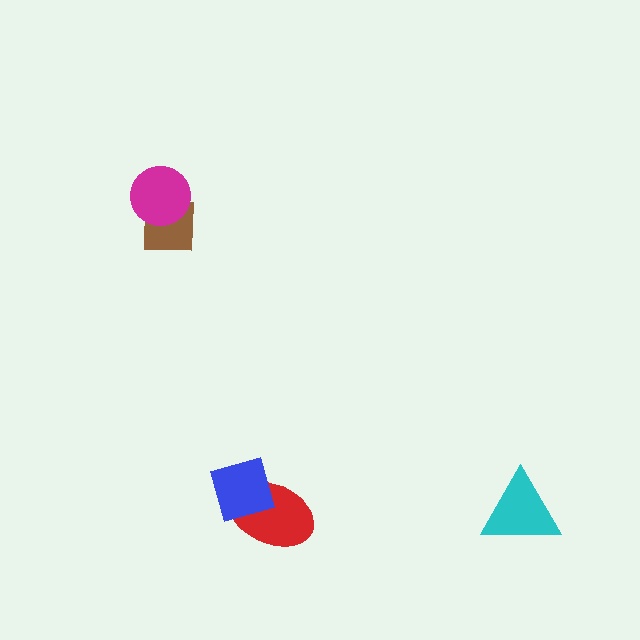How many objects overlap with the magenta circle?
1 object overlaps with the magenta circle.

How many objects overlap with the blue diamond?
1 object overlaps with the blue diamond.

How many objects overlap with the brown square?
1 object overlaps with the brown square.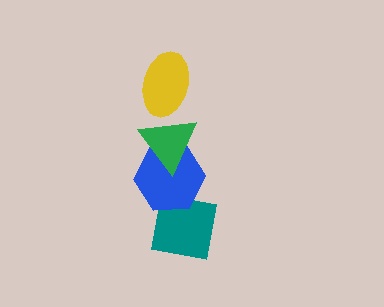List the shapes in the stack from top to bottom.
From top to bottom: the yellow ellipse, the green triangle, the blue hexagon, the teal square.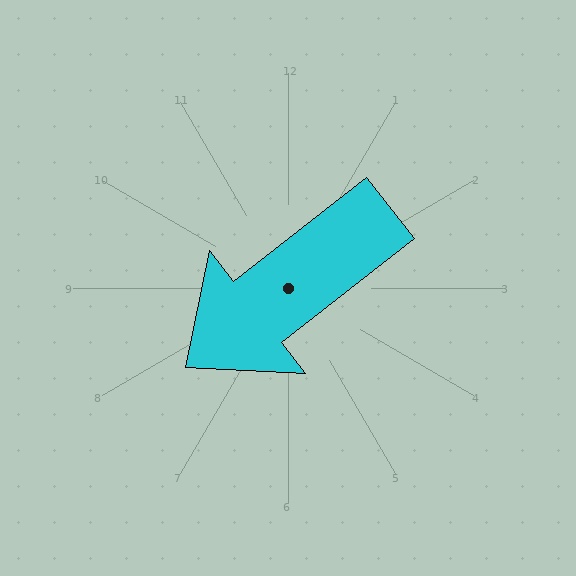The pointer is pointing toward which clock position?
Roughly 8 o'clock.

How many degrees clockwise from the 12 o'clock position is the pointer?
Approximately 232 degrees.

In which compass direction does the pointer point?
Southwest.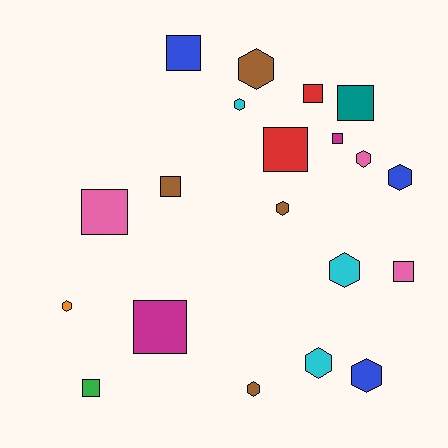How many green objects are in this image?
There is 1 green object.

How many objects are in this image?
There are 20 objects.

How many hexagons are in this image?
There are 10 hexagons.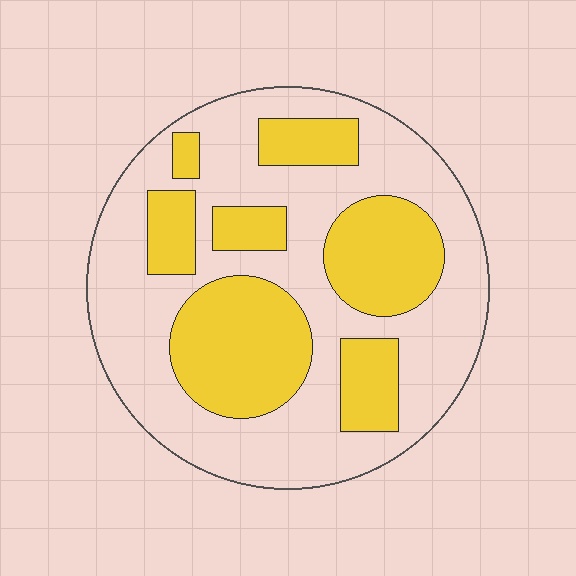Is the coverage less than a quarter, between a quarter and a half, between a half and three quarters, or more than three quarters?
Between a quarter and a half.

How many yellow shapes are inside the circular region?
7.